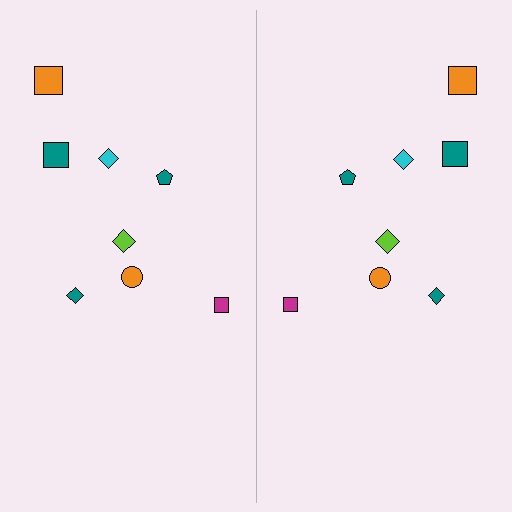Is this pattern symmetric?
Yes, this pattern has bilateral (reflection) symmetry.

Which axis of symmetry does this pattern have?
The pattern has a vertical axis of symmetry running through the center of the image.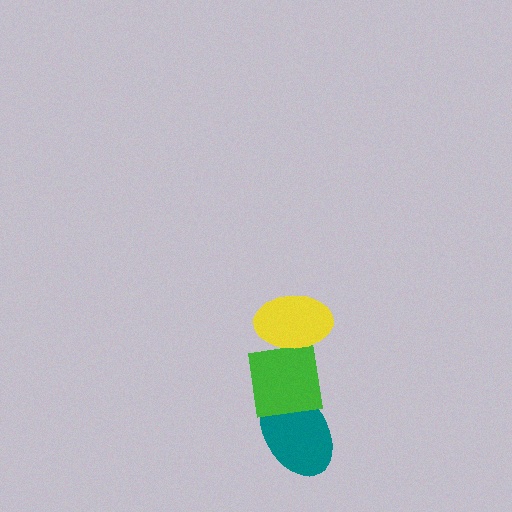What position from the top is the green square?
The green square is 2nd from the top.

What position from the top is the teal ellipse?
The teal ellipse is 3rd from the top.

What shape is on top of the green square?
The yellow ellipse is on top of the green square.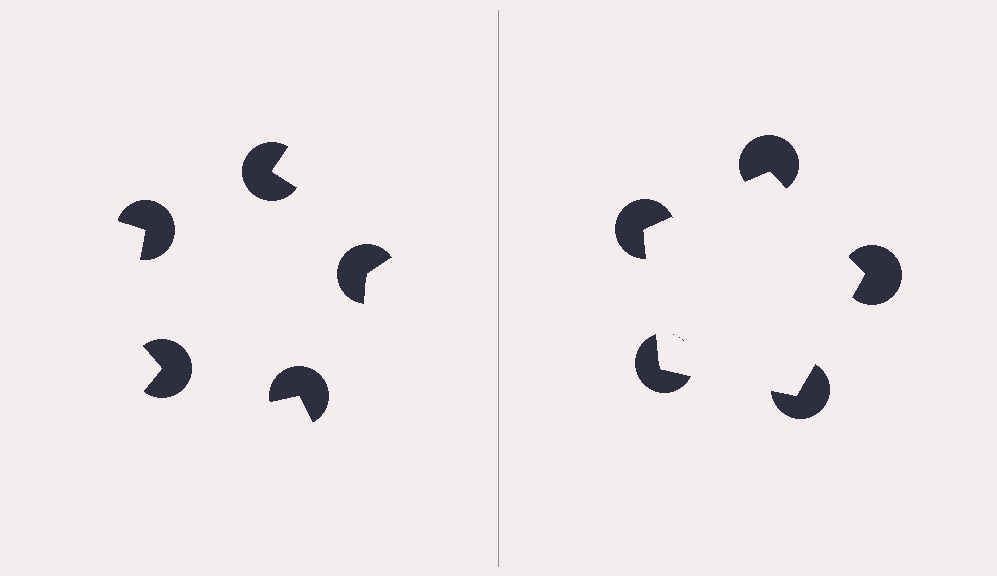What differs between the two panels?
The pac-man discs are positioned identically on both sides; only the wedge orientations differ. On the right they align to a pentagon; on the left they are misaligned.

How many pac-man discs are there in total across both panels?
10 — 5 on each side.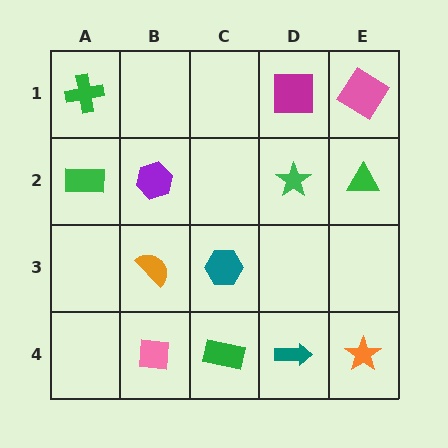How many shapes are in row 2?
4 shapes.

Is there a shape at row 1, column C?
No, that cell is empty.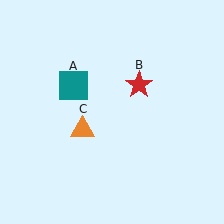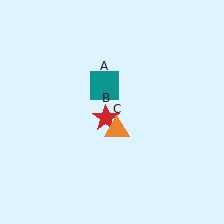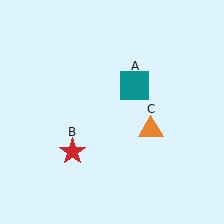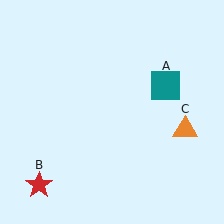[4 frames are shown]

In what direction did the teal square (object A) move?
The teal square (object A) moved right.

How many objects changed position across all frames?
3 objects changed position: teal square (object A), red star (object B), orange triangle (object C).